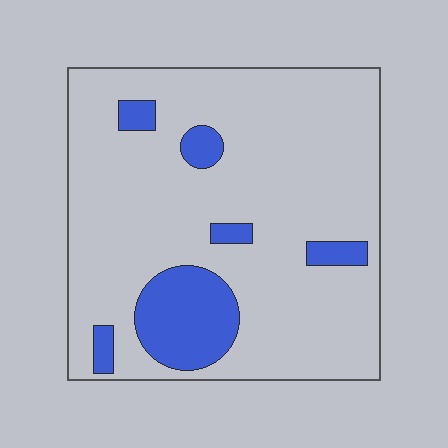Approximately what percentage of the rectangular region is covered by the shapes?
Approximately 15%.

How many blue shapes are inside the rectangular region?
6.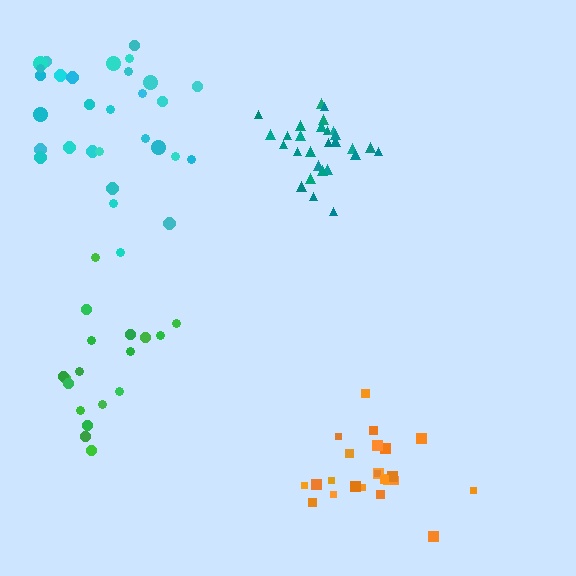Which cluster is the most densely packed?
Teal.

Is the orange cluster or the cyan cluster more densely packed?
Orange.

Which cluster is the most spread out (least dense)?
Cyan.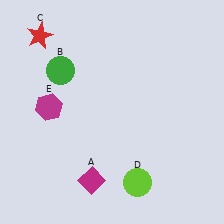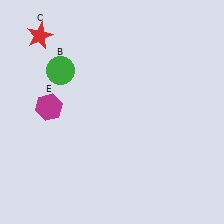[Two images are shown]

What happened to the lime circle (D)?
The lime circle (D) was removed in Image 2. It was in the bottom-right area of Image 1.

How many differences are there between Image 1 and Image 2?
There are 2 differences between the two images.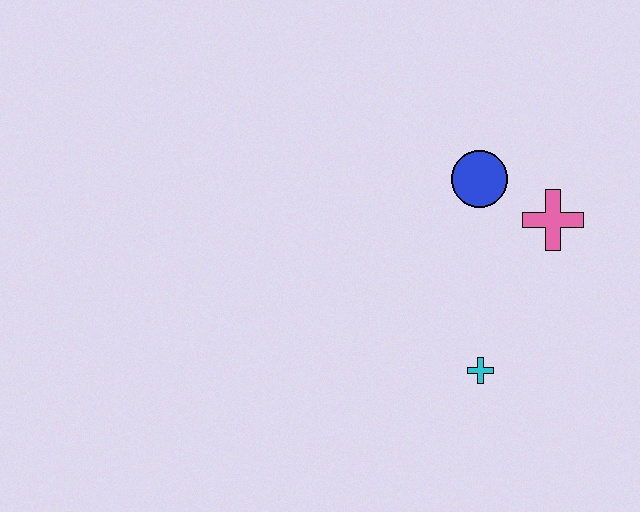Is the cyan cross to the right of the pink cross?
No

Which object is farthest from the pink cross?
The cyan cross is farthest from the pink cross.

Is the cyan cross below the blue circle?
Yes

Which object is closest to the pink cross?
The blue circle is closest to the pink cross.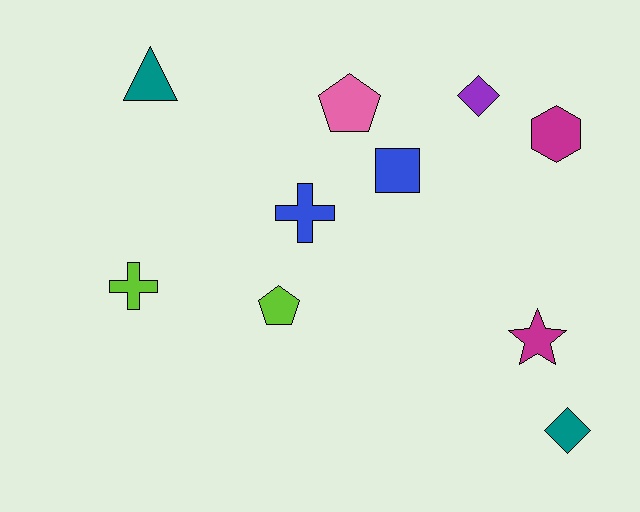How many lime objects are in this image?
There are 2 lime objects.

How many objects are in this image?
There are 10 objects.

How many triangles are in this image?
There is 1 triangle.